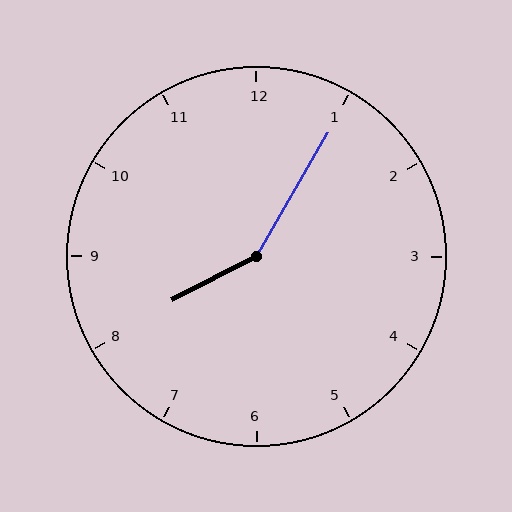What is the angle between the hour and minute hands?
Approximately 148 degrees.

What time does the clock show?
8:05.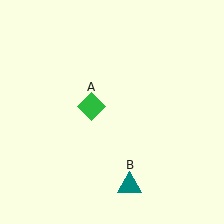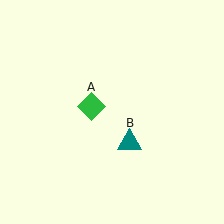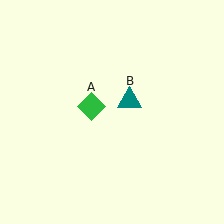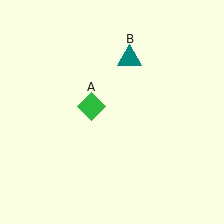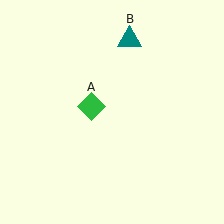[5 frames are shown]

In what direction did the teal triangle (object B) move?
The teal triangle (object B) moved up.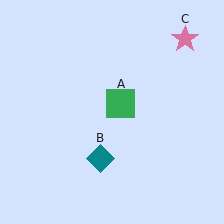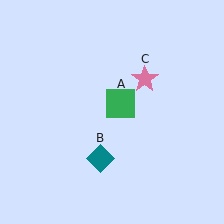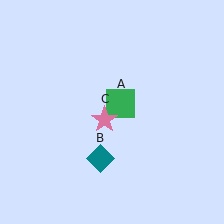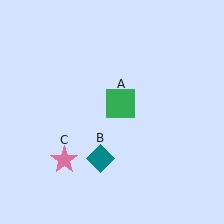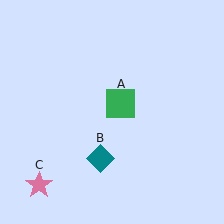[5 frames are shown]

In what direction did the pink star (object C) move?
The pink star (object C) moved down and to the left.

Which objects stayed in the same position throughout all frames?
Green square (object A) and teal diamond (object B) remained stationary.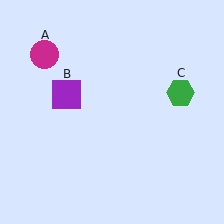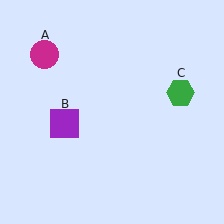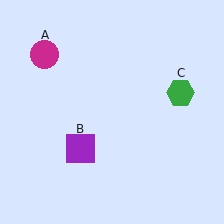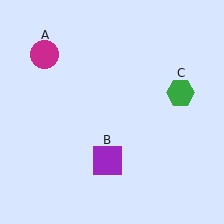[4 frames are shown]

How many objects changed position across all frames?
1 object changed position: purple square (object B).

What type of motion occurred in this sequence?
The purple square (object B) rotated counterclockwise around the center of the scene.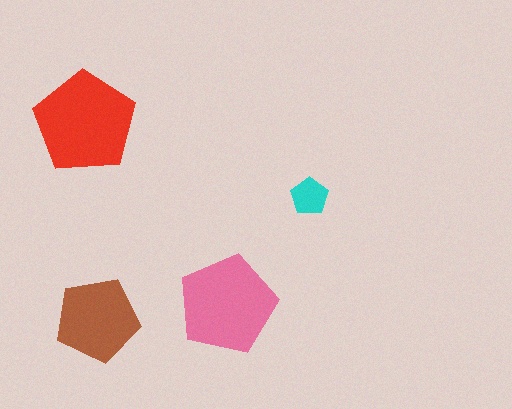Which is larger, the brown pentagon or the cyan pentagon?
The brown one.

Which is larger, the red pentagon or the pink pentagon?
The red one.